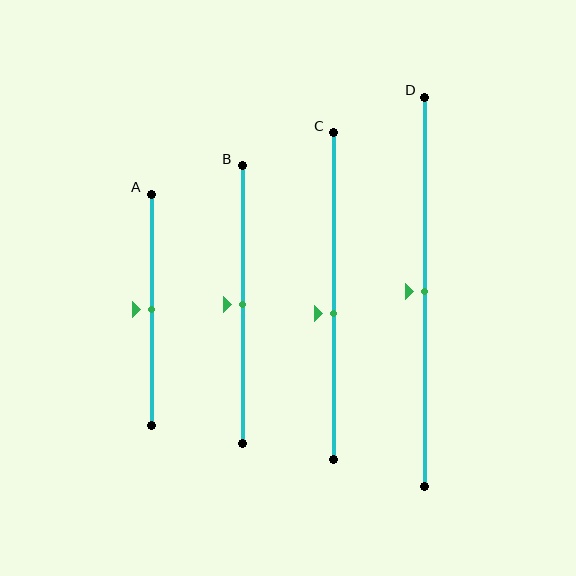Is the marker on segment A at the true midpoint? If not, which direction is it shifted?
Yes, the marker on segment A is at the true midpoint.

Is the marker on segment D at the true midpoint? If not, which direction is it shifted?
Yes, the marker on segment D is at the true midpoint.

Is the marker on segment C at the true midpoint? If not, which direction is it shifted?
No, the marker on segment C is shifted downward by about 5% of the segment length.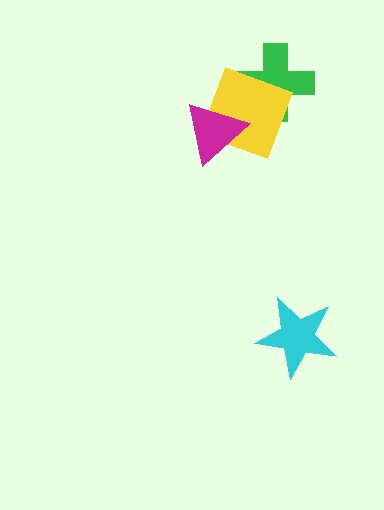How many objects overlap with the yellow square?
2 objects overlap with the yellow square.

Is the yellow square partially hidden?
Yes, it is partially covered by another shape.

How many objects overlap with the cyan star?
0 objects overlap with the cyan star.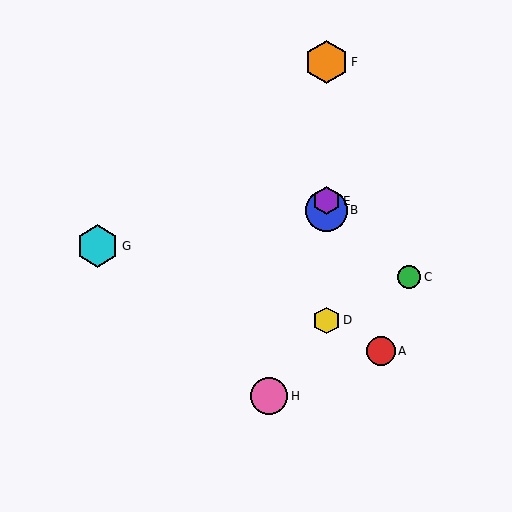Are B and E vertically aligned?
Yes, both are at x≈326.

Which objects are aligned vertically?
Objects B, D, E, F are aligned vertically.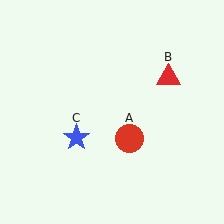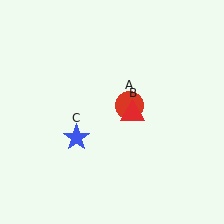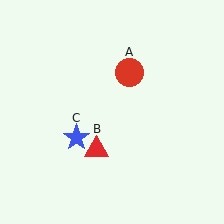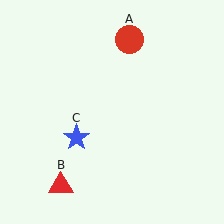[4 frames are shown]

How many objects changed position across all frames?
2 objects changed position: red circle (object A), red triangle (object B).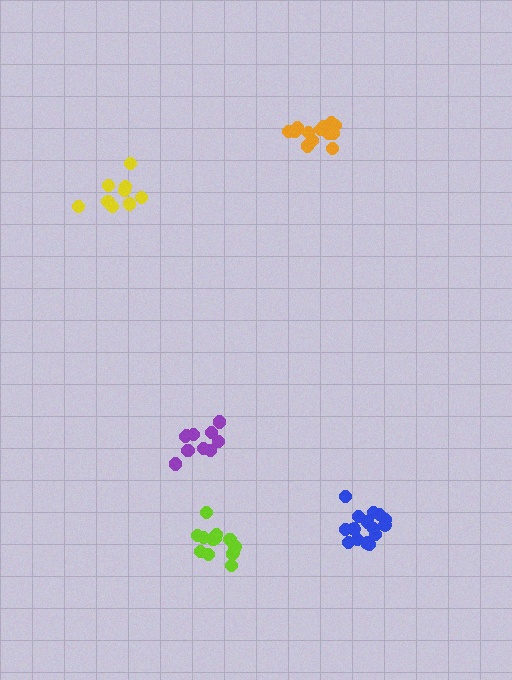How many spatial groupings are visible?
There are 5 spatial groupings.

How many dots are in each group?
Group 1: 9 dots, Group 2: 13 dots, Group 3: 15 dots, Group 4: 15 dots, Group 5: 10 dots (62 total).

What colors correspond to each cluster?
The clusters are colored: yellow, orange, blue, lime, purple.